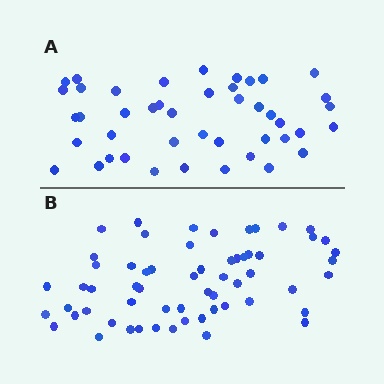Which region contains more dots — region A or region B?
Region B (the bottom region) has more dots.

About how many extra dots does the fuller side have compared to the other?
Region B has approximately 15 more dots than region A.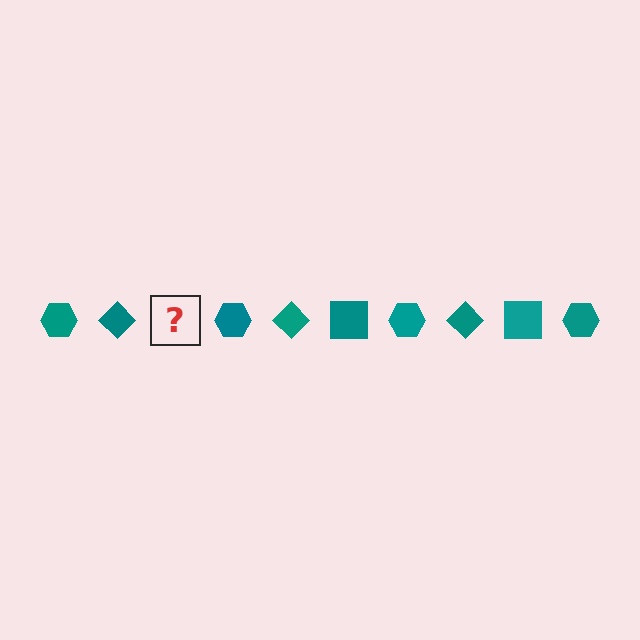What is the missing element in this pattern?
The missing element is a teal square.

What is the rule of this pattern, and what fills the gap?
The rule is that the pattern cycles through hexagon, diamond, square shapes in teal. The gap should be filled with a teal square.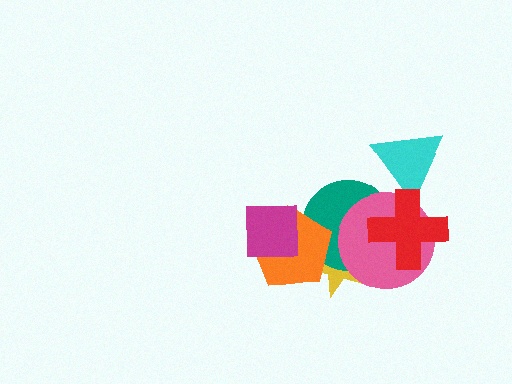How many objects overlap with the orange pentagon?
3 objects overlap with the orange pentagon.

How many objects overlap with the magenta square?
1 object overlaps with the magenta square.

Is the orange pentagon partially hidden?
Yes, it is partially covered by another shape.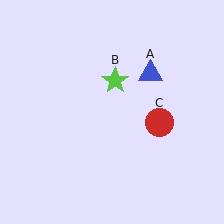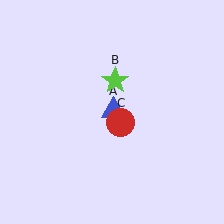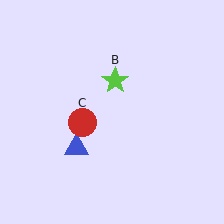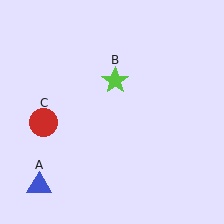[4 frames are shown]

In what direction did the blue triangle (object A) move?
The blue triangle (object A) moved down and to the left.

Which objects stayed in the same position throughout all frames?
Lime star (object B) remained stationary.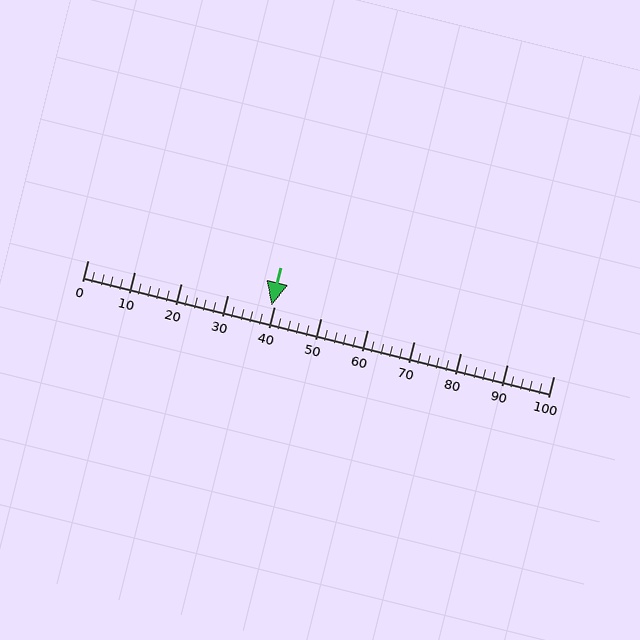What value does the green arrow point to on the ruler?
The green arrow points to approximately 39.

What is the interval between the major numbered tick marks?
The major tick marks are spaced 10 units apart.